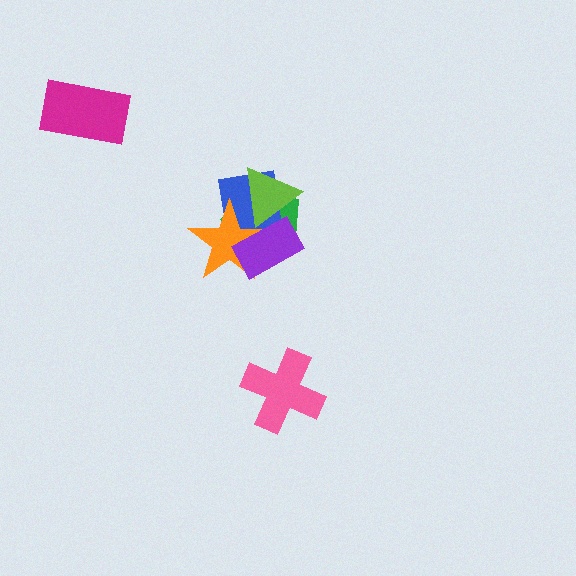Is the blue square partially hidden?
Yes, it is partially covered by another shape.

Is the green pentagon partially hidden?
Yes, it is partially covered by another shape.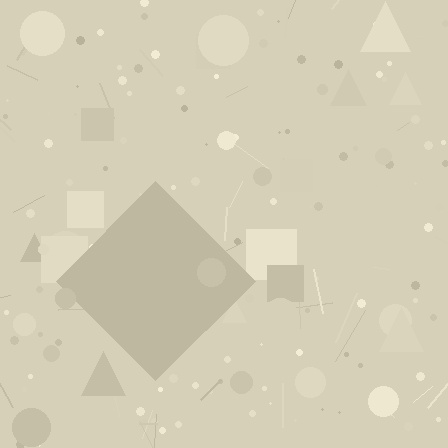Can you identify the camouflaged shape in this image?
The camouflaged shape is a diamond.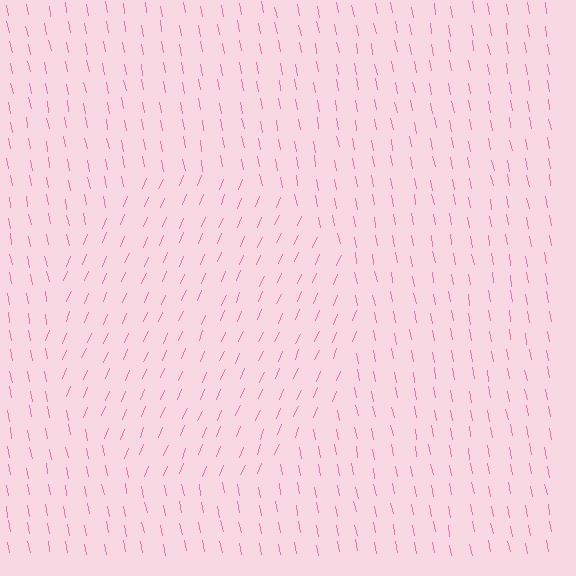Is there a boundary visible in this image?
Yes, there is a texture boundary formed by a change in line orientation.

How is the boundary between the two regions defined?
The boundary is defined purely by a change in line orientation (approximately 34 degrees difference). All lines are the same color and thickness.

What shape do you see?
I see a circle.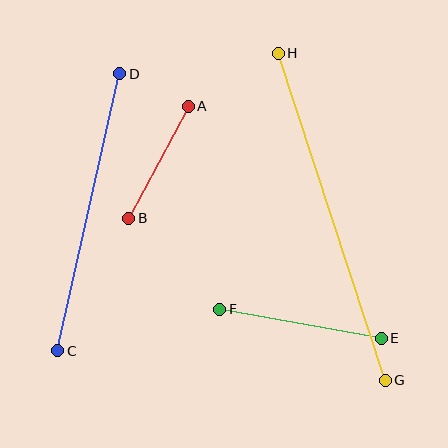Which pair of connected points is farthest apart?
Points G and H are farthest apart.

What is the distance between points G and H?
The distance is approximately 344 pixels.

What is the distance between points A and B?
The distance is approximately 127 pixels.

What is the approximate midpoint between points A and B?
The midpoint is at approximately (158, 162) pixels.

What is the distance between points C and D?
The distance is approximately 284 pixels.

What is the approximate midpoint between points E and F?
The midpoint is at approximately (301, 324) pixels.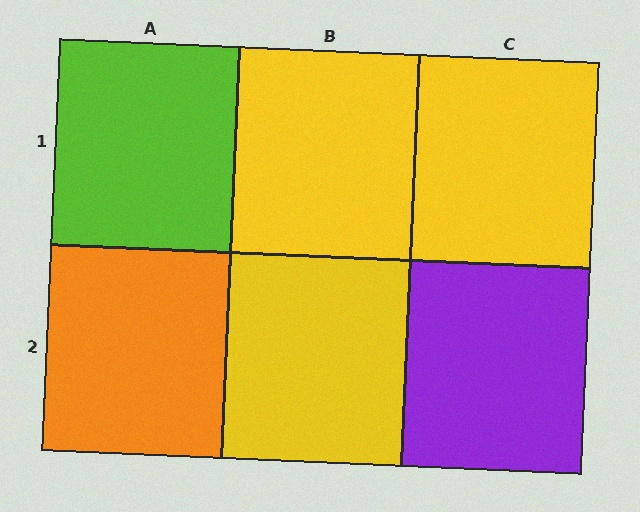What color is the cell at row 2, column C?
Purple.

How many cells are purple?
1 cell is purple.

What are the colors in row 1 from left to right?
Lime, yellow, yellow.